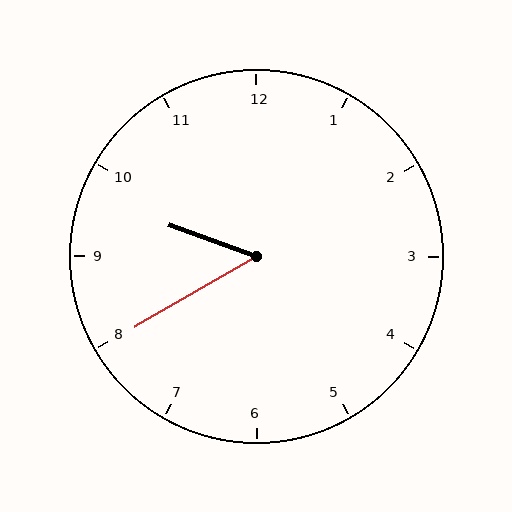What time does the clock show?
9:40.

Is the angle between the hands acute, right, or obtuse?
It is acute.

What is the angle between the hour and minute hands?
Approximately 50 degrees.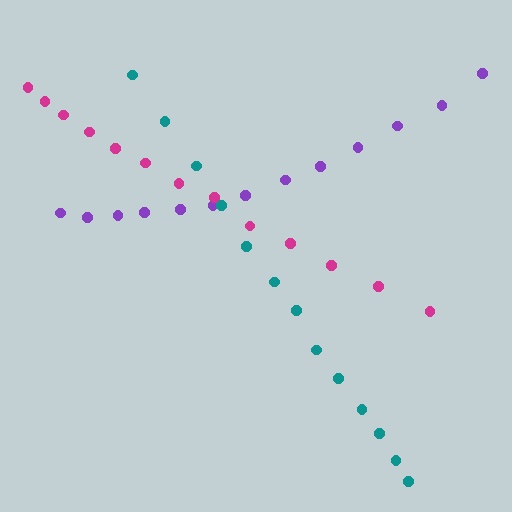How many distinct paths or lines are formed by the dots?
There are 3 distinct paths.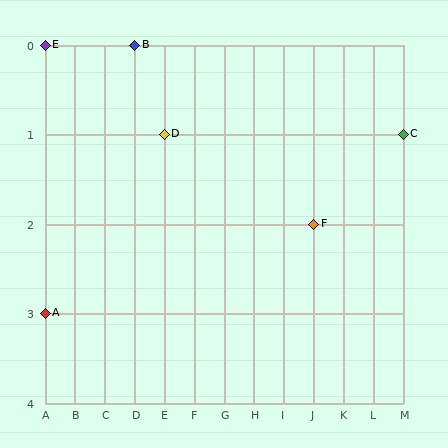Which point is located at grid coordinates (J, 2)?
Point F is at (J, 2).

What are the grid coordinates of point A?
Point A is at grid coordinates (A, 3).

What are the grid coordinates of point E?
Point E is at grid coordinates (A, 0).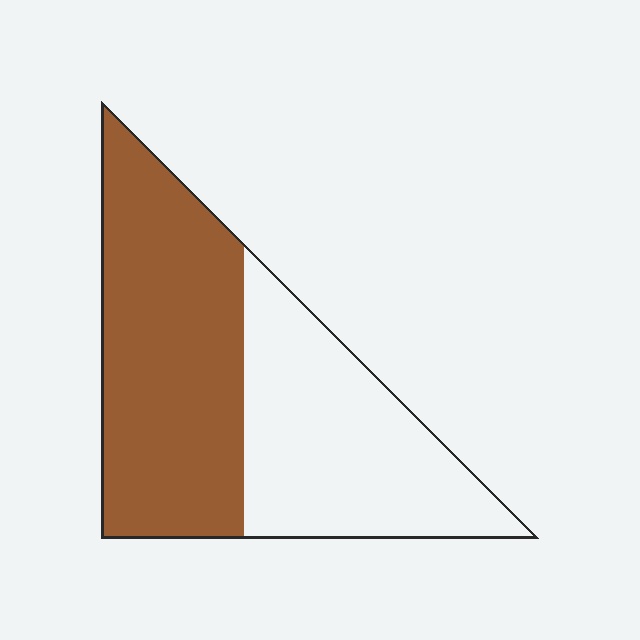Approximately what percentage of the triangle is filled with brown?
Approximately 55%.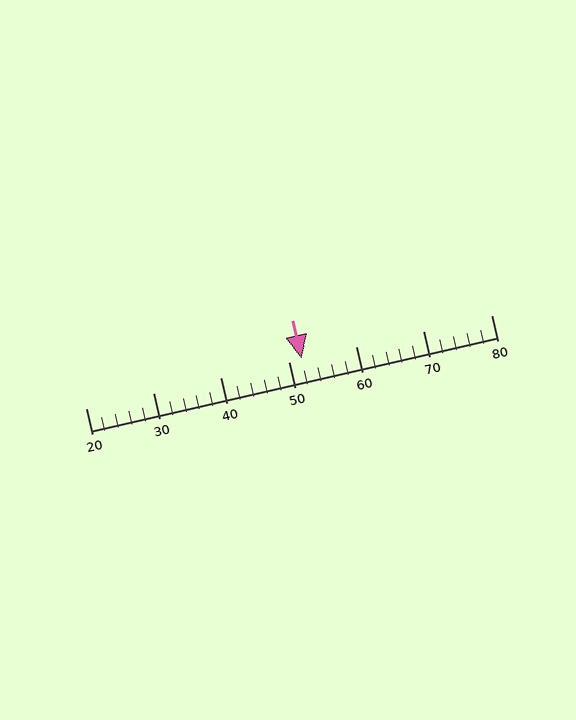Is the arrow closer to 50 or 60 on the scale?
The arrow is closer to 50.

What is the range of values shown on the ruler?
The ruler shows values from 20 to 80.